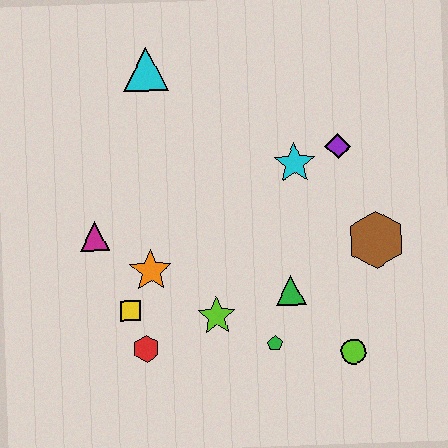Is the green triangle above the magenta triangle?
No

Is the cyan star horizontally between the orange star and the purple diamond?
Yes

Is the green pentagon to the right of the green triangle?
No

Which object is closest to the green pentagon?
The green triangle is closest to the green pentagon.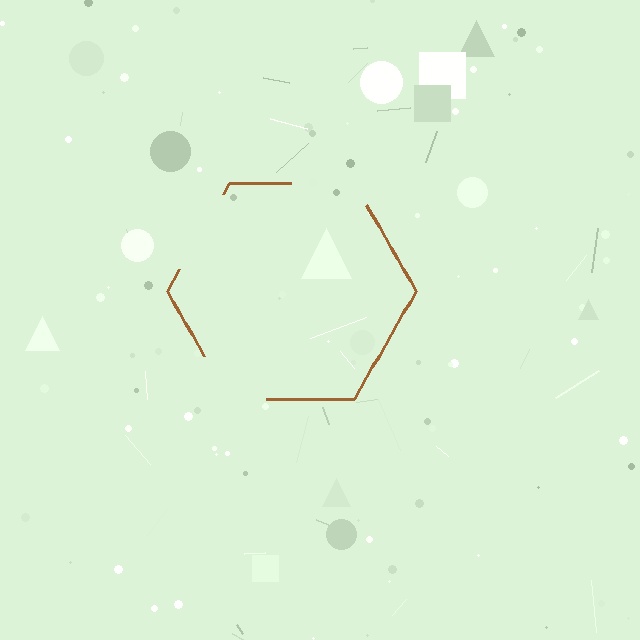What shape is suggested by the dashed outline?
The dashed outline suggests a hexagon.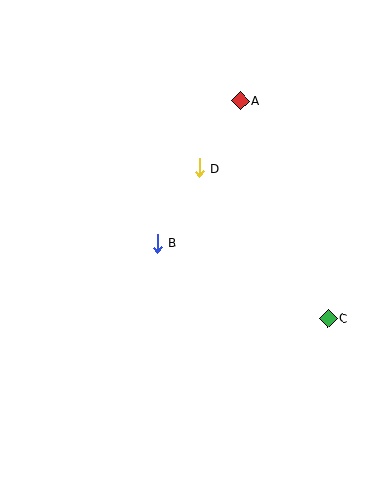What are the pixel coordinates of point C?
Point C is at (328, 318).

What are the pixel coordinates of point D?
Point D is at (199, 168).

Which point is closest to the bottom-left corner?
Point B is closest to the bottom-left corner.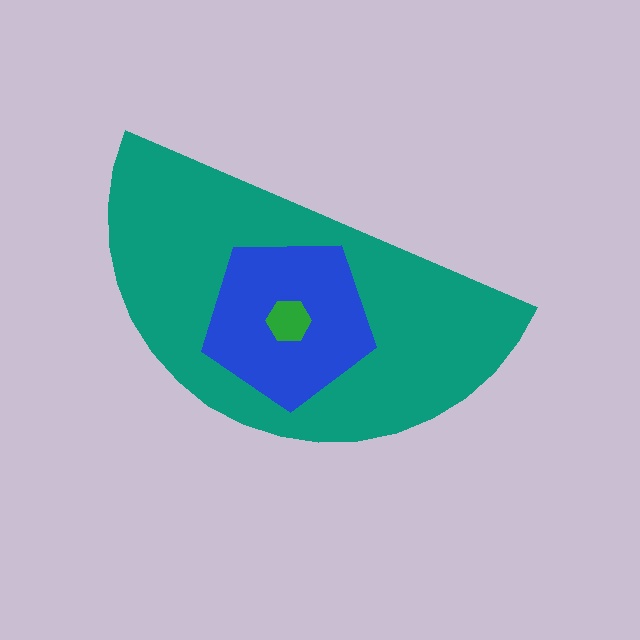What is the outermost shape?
The teal semicircle.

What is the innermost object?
The green hexagon.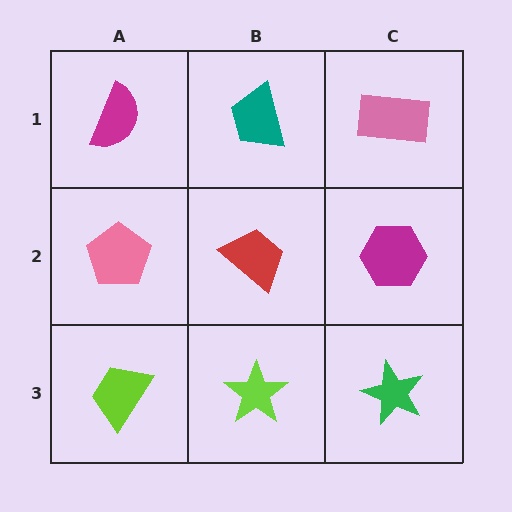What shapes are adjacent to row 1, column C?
A magenta hexagon (row 2, column C), a teal trapezoid (row 1, column B).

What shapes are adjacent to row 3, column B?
A red trapezoid (row 2, column B), a lime trapezoid (row 3, column A), a green star (row 3, column C).